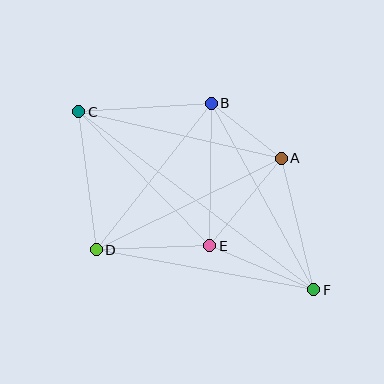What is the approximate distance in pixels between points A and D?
The distance between A and D is approximately 206 pixels.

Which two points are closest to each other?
Points A and B are closest to each other.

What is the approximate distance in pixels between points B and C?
The distance between B and C is approximately 133 pixels.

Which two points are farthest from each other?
Points C and F are farthest from each other.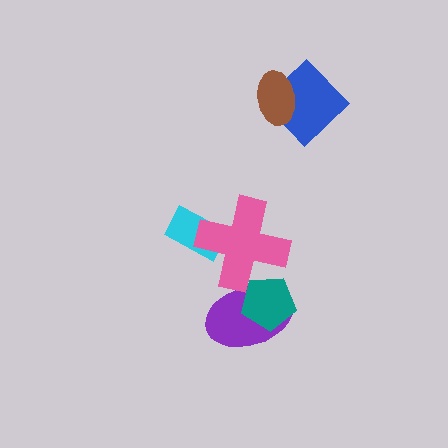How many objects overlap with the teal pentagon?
2 objects overlap with the teal pentagon.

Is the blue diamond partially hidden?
Yes, it is partially covered by another shape.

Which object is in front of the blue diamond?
The brown ellipse is in front of the blue diamond.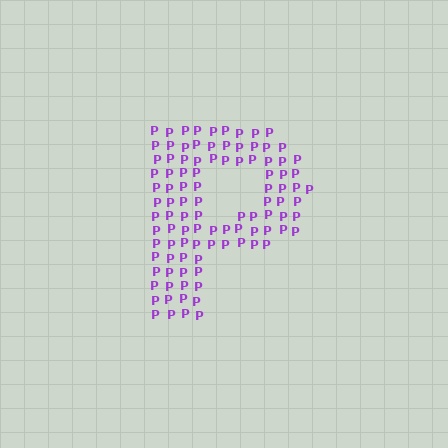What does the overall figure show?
The overall figure shows the letter P.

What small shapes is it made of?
It is made of small letter P's.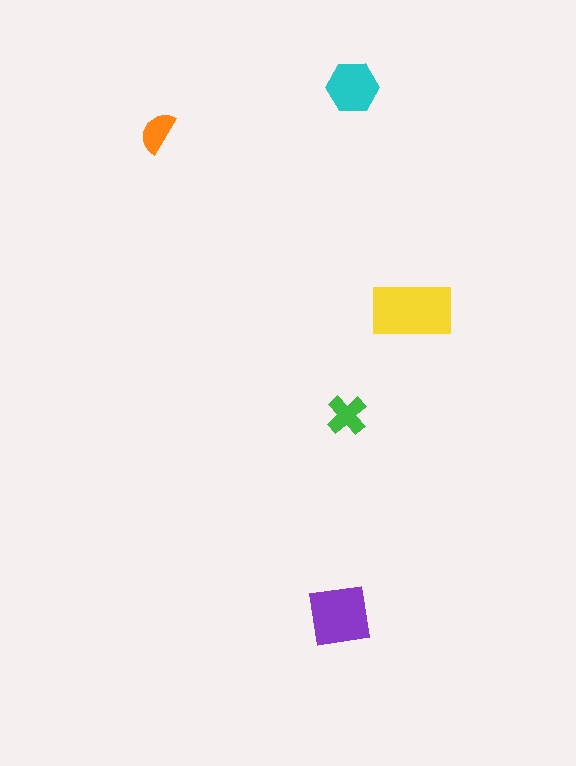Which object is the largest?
The yellow rectangle.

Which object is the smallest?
The orange semicircle.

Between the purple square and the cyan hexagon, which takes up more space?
The purple square.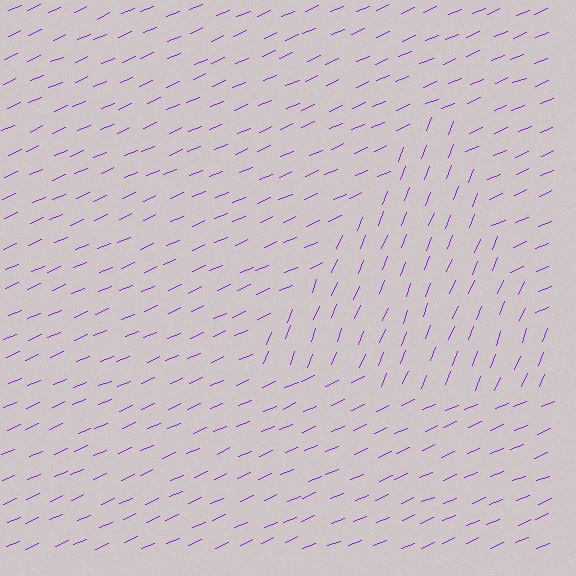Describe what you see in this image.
The image is filled with small purple line segments. A triangle region in the image has lines oriented differently from the surrounding lines, creating a visible texture boundary.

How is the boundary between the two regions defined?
The boundary is defined purely by a change in line orientation (approximately 45 degrees difference). All lines are the same color and thickness.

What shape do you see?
I see a triangle.